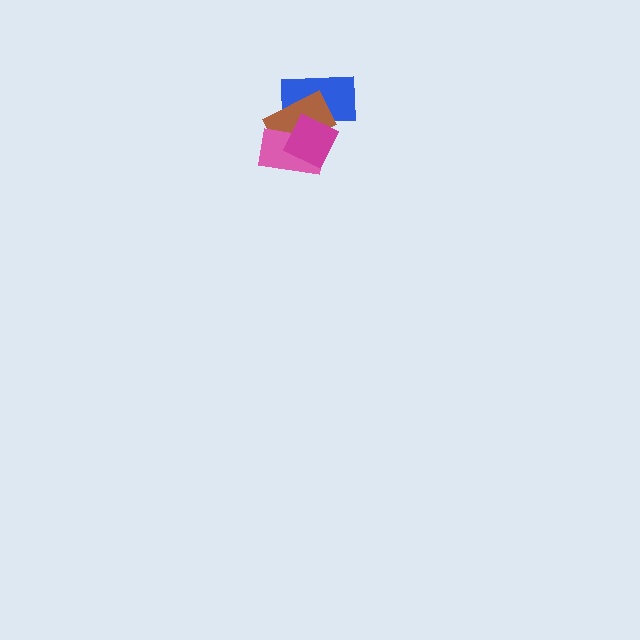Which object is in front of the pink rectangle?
The magenta diamond is in front of the pink rectangle.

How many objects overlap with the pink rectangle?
3 objects overlap with the pink rectangle.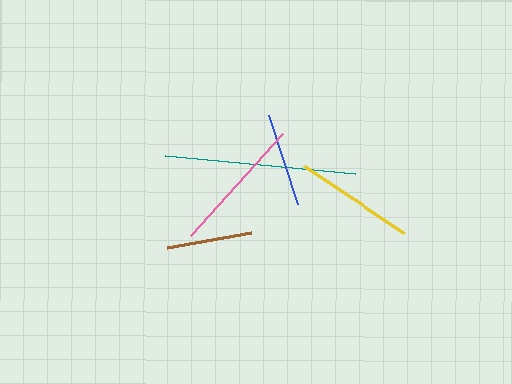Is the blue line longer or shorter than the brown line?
The blue line is longer than the brown line.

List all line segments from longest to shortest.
From longest to shortest: teal, pink, yellow, blue, brown.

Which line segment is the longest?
The teal line is the longest at approximately 192 pixels.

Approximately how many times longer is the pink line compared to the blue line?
The pink line is approximately 1.5 times the length of the blue line.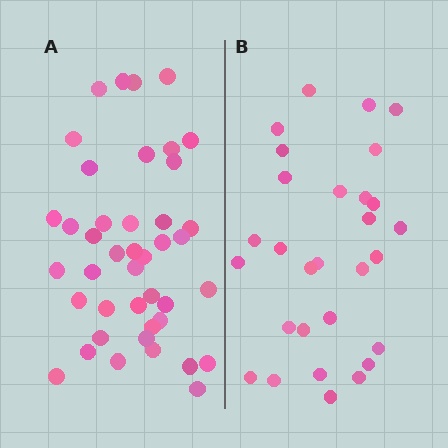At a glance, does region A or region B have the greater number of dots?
Region A (the left region) has more dots.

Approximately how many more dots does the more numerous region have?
Region A has approximately 15 more dots than region B.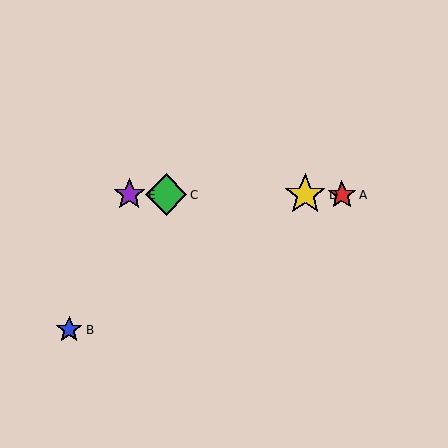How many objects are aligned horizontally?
4 objects (A, C, D, E) are aligned horizontally.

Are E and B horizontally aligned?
No, E is at y≈195 and B is at y≈330.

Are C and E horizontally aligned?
Yes, both are at y≈195.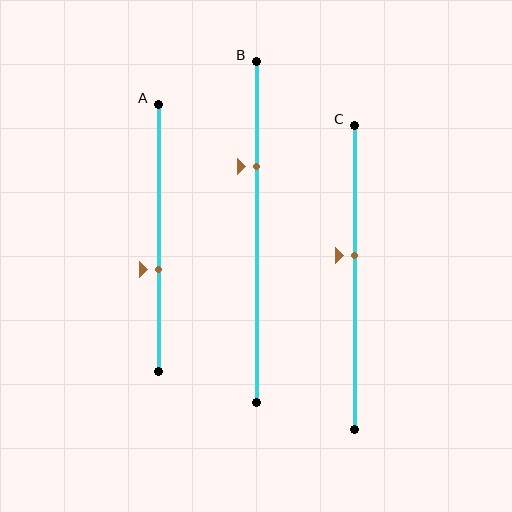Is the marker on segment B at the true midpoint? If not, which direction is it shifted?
No, the marker on segment B is shifted upward by about 19% of the segment length.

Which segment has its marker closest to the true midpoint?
Segment C has its marker closest to the true midpoint.